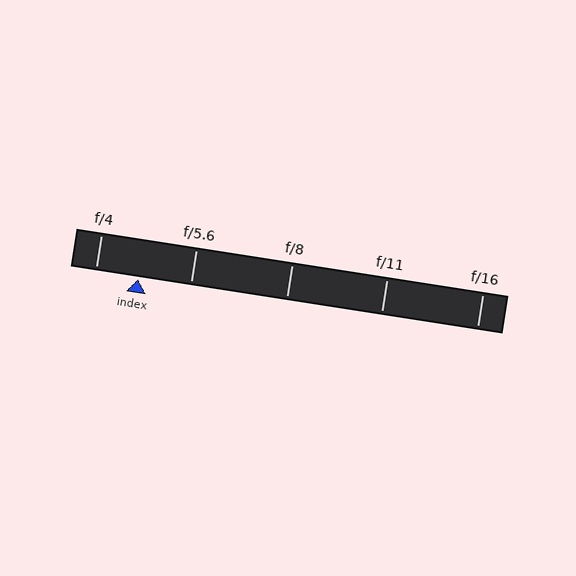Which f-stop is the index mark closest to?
The index mark is closest to f/4.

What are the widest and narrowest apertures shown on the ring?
The widest aperture shown is f/4 and the narrowest is f/16.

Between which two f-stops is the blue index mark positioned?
The index mark is between f/4 and f/5.6.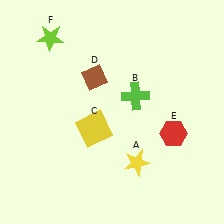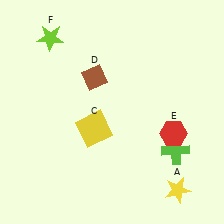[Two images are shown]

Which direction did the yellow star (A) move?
The yellow star (A) moved right.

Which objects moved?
The objects that moved are: the yellow star (A), the lime cross (B).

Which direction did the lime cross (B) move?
The lime cross (B) moved down.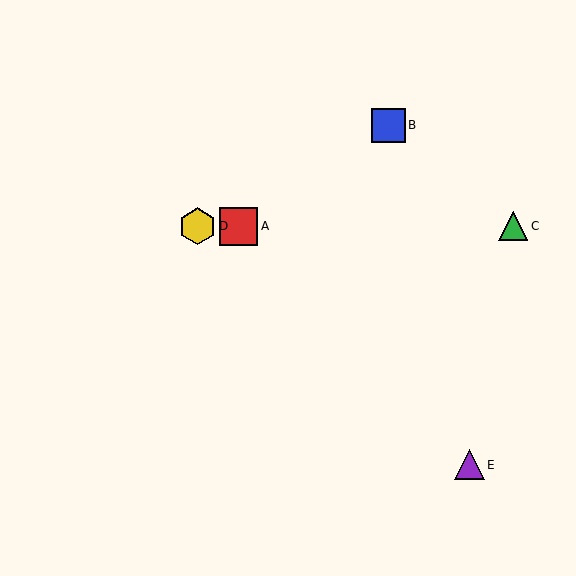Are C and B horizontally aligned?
No, C is at y≈226 and B is at y≈125.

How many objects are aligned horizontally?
3 objects (A, C, D) are aligned horizontally.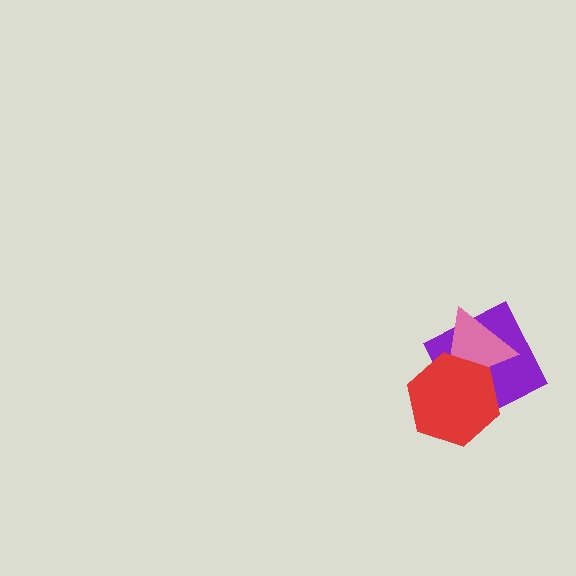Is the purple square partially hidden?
Yes, it is partially covered by another shape.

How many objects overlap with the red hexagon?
2 objects overlap with the red hexagon.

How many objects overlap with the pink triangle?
2 objects overlap with the pink triangle.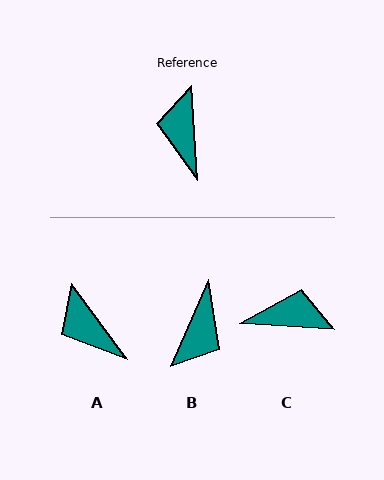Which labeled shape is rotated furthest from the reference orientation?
B, about 153 degrees away.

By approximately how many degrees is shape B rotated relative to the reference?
Approximately 153 degrees counter-clockwise.